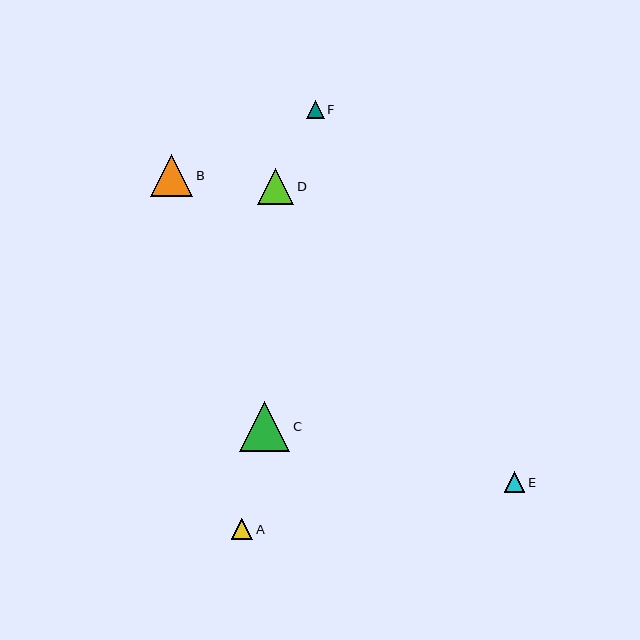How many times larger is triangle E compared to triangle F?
Triangle E is approximately 1.1 times the size of triangle F.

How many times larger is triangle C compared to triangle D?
Triangle C is approximately 1.4 times the size of triangle D.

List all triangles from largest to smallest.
From largest to smallest: C, B, D, A, E, F.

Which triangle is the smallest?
Triangle F is the smallest with a size of approximately 18 pixels.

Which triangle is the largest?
Triangle C is the largest with a size of approximately 50 pixels.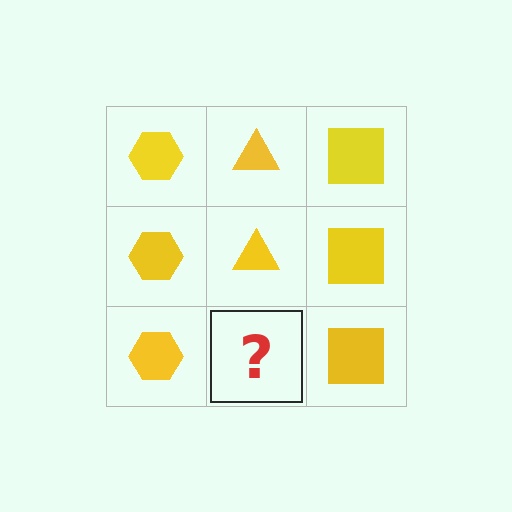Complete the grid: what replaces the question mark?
The question mark should be replaced with a yellow triangle.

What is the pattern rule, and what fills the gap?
The rule is that each column has a consistent shape. The gap should be filled with a yellow triangle.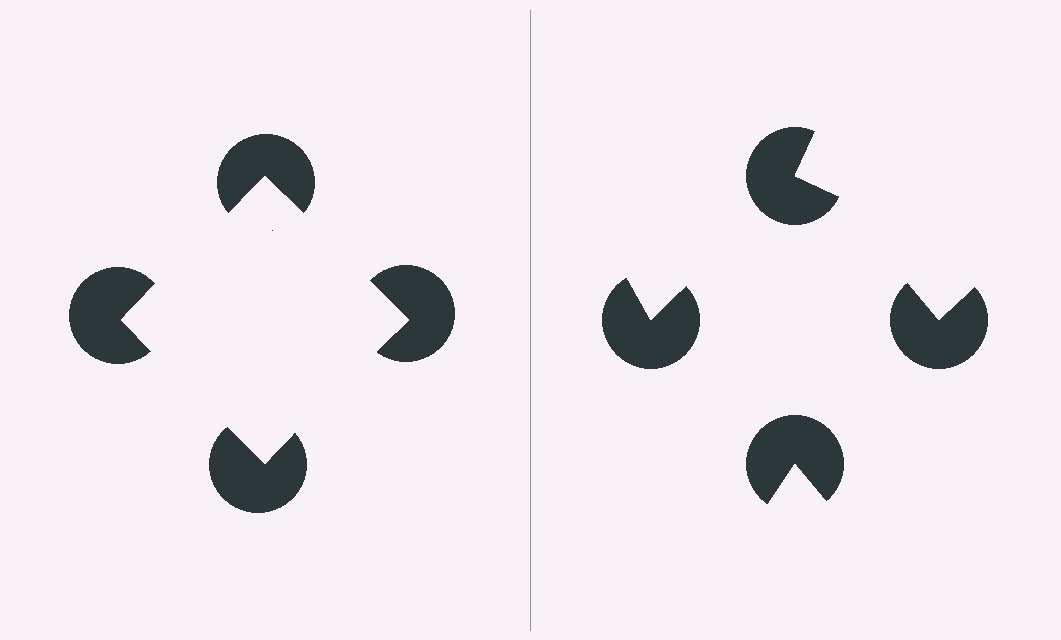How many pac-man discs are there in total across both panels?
8 — 4 on each side.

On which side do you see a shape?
An illusory square appears on the left side. On the right side the wedge cuts are rotated, so no coherent shape forms.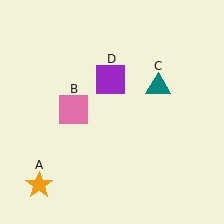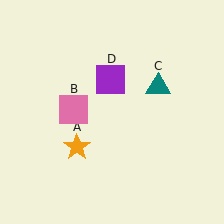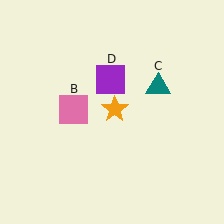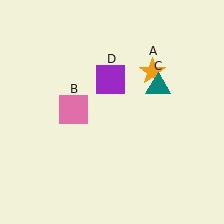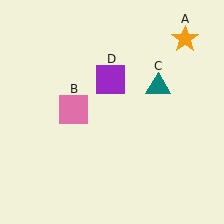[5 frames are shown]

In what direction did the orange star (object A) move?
The orange star (object A) moved up and to the right.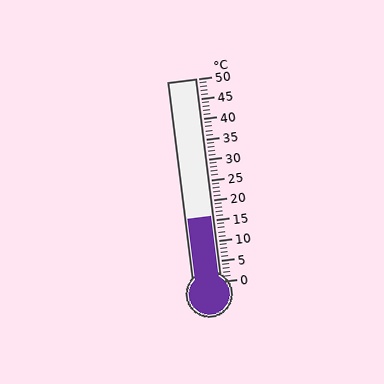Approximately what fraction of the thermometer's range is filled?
The thermometer is filled to approximately 30% of its range.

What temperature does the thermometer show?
The thermometer shows approximately 16°C.